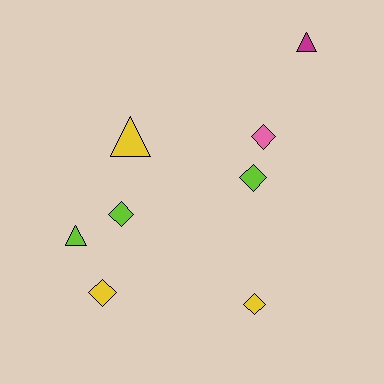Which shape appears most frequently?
Diamond, with 5 objects.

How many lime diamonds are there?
There are 2 lime diamonds.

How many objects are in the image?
There are 8 objects.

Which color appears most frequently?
Lime, with 3 objects.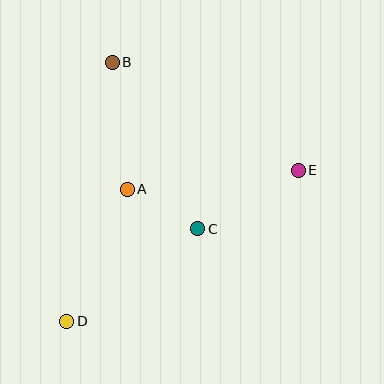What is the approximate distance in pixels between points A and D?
The distance between A and D is approximately 145 pixels.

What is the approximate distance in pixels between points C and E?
The distance between C and E is approximately 116 pixels.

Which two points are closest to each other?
Points A and C are closest to each other.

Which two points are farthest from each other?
Points D and E are farthest from each other.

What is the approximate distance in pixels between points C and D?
The distance between C and D is approximately 160 pixels.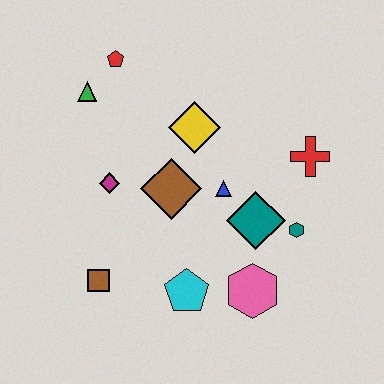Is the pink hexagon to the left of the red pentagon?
No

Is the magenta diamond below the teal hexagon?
No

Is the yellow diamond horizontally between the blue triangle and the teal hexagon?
No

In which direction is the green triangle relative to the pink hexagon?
The green triangle is above the pink hexagon.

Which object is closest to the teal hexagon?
The teal diamond is closest to the teal hexagon.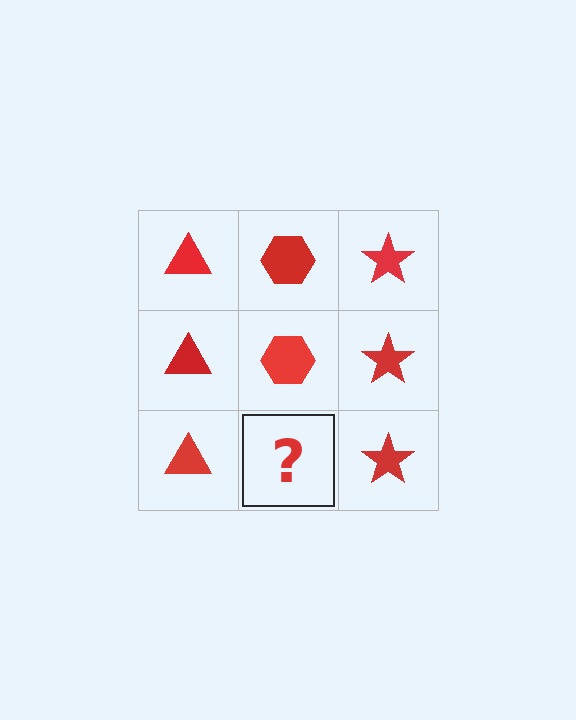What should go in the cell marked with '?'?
The missing cell should contain a red hexagon.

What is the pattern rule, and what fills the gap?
The rule is that each column has a consistent shape. The gap should be filled with a red hexagon.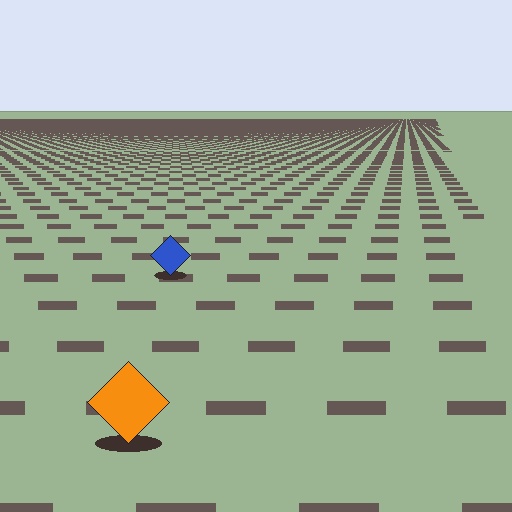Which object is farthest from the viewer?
The blue diamond is farthest from the viewer. It appears smaller and the ground texture around it is denser.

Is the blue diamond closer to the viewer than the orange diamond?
No. The orange diamond is closer — you can tell from the texture gradient: the ground texture is coarser near it.